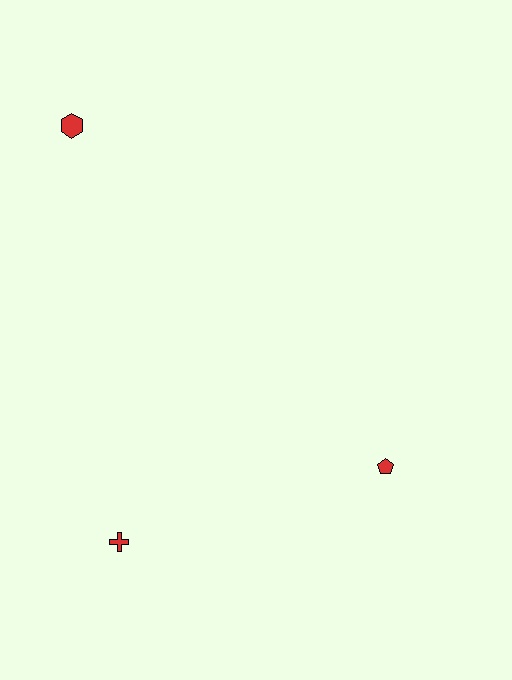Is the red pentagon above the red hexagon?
No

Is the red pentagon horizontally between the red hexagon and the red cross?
No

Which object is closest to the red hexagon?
The red cross is closest to the red hexagon.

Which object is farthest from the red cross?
The red hexagon is farthest from the red cross.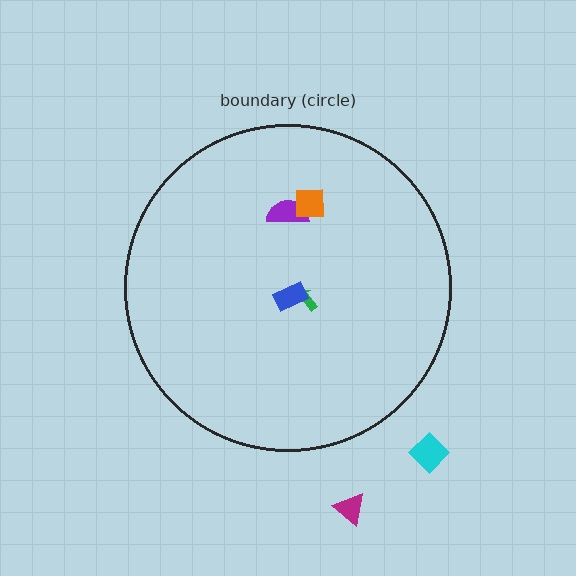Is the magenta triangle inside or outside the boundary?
Outside.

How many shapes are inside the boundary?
4 inside, 2 outside.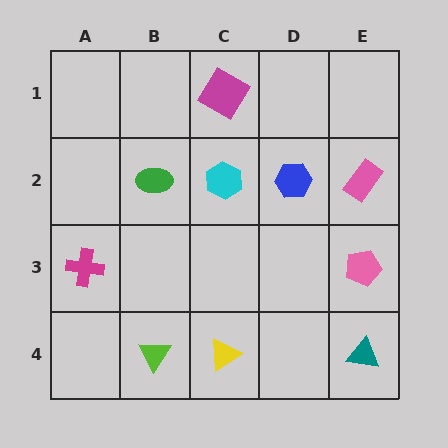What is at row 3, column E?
A pink pentagon.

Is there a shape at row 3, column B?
No, that cell is empty.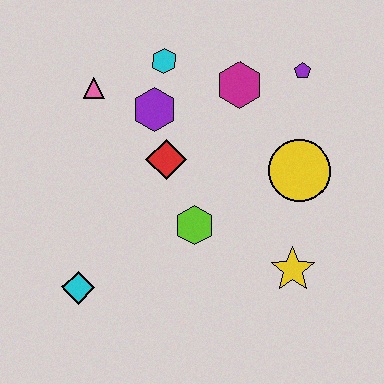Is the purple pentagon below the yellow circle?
No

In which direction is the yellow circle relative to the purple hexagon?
The yellow circle is to the right of the purple hexagon.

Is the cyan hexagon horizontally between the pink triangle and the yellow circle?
Yes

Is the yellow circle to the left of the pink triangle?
No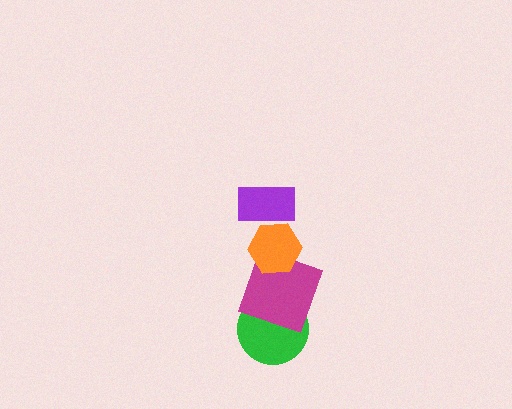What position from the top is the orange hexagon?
The orange hexagon is 2nd from the top.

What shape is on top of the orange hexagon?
The purple rectangle is on top of the orange hexagon.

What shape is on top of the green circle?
The magenta square is on top of the green circle.